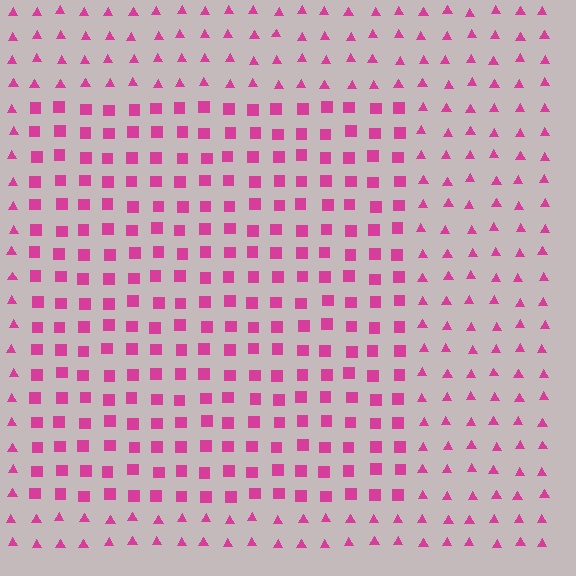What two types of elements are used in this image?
The image uses squares inside the rectangle region and triangles outside it.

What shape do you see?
I see a rectangle.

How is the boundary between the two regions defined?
The boundary is defined by a change in element shape: squares inside vs. triangles outside. All elements share the same color and spacing.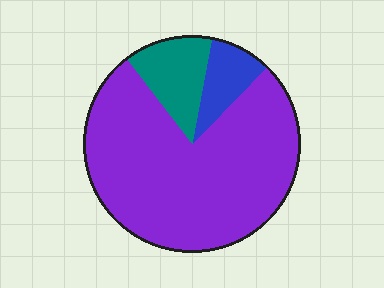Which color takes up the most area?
Purple, at roughly 75%.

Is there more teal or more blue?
Teal.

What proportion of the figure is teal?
Teal takes up about one eighth (1/8) of the figure.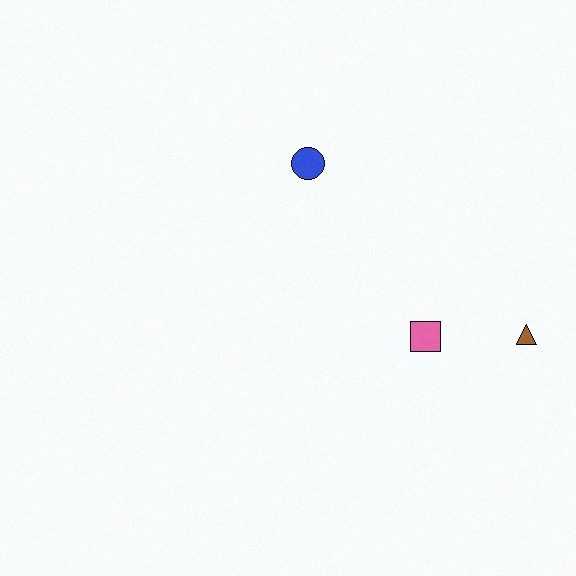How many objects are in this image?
There are 3 objects.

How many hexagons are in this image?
There are no hexagons.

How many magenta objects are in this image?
There are no magenta objects.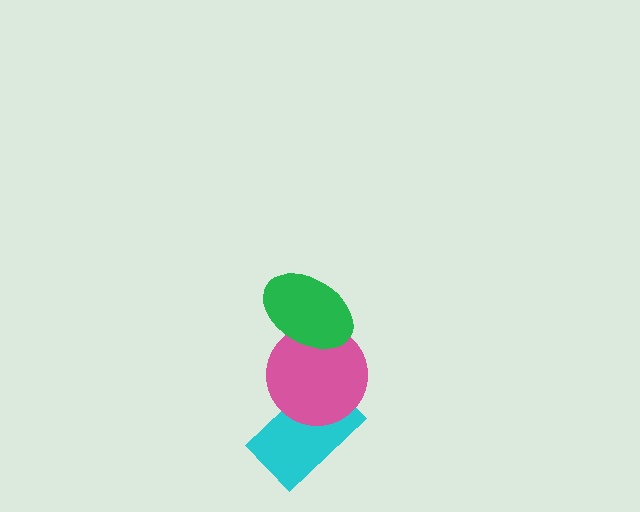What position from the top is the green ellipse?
The green ellipse is 1st from the top.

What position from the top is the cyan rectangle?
The cyan rectangle is 3rd from the top.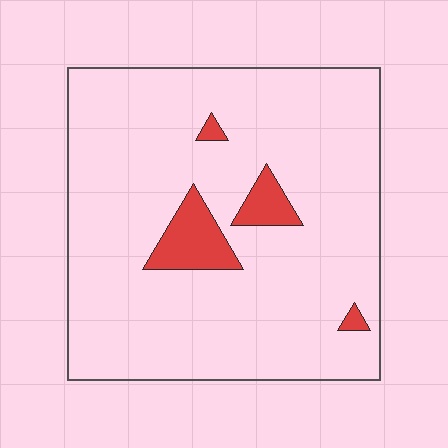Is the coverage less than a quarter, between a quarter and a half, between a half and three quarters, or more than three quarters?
Less than a quarter.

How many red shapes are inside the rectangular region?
4.